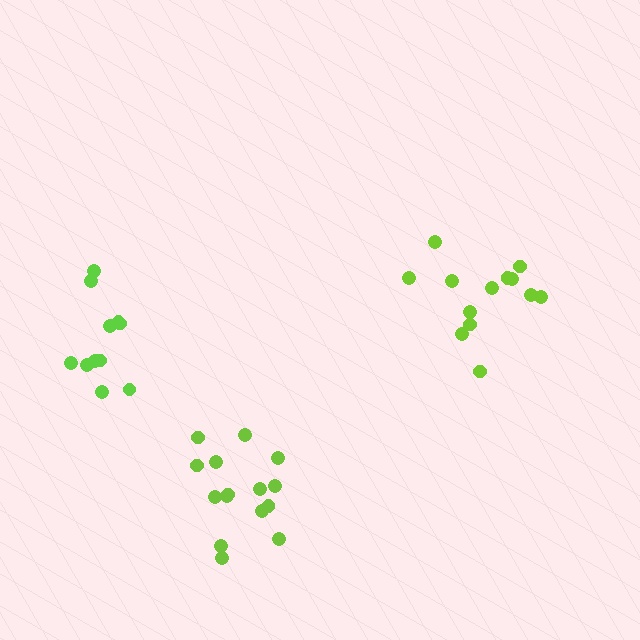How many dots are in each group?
Group 1: 13 dots, Group 2: 15 dots, Group 3: 11 dots (39 total).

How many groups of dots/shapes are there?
There are 3 groups.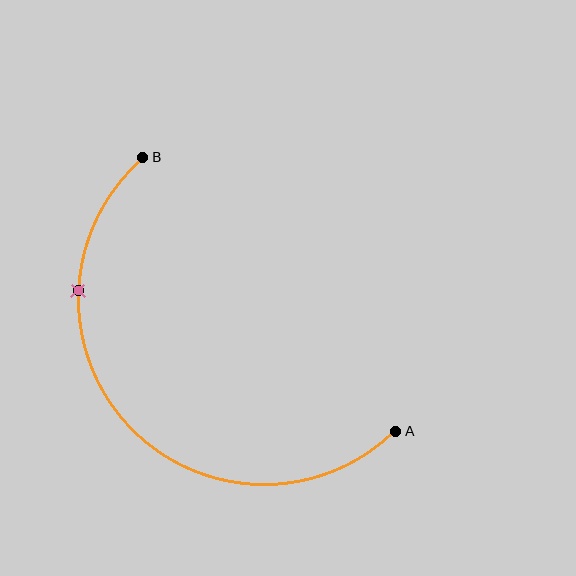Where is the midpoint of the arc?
The arc midpoint is the point on the curve farthest from the straight line joining A and B. It sits below and to the left of that line.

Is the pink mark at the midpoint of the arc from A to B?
No. The pink mark lies on the arc but is closer to endpoint B. The arc midpoint would be at the point on the curve equidistant along the arc from both A and B.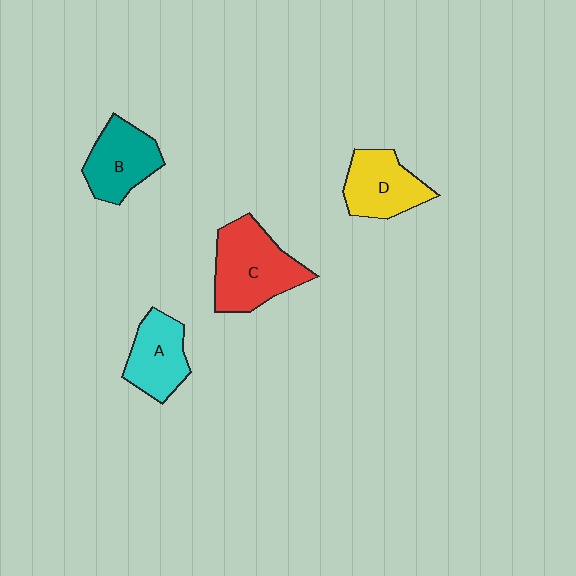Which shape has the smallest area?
Shape A (cyan).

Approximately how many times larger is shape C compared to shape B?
Approximately 1.4 times.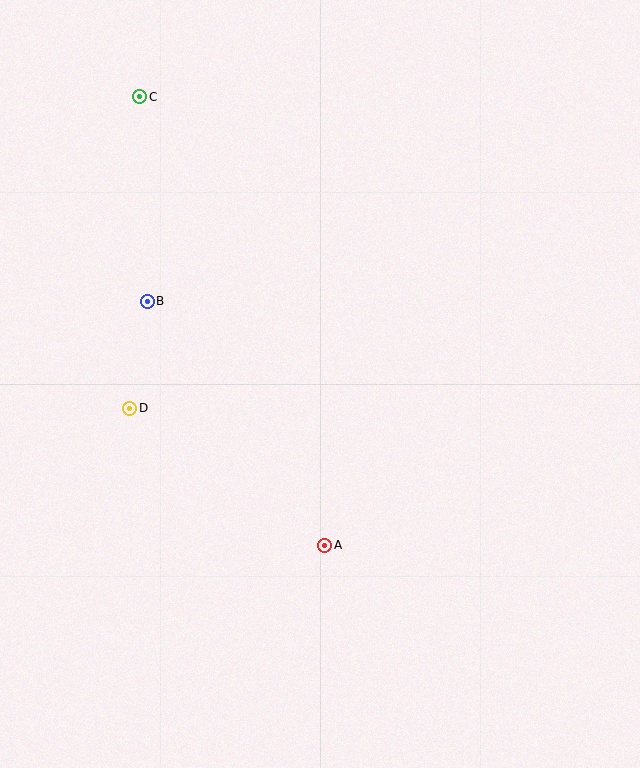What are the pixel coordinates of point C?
Point C is at (140, 97).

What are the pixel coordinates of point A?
Point A is at (325, 545).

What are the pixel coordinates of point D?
Point D is at (130, 408).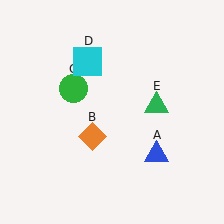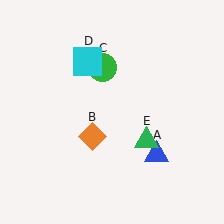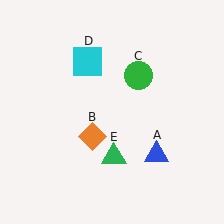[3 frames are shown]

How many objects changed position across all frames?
2 objects changed position: green circle (object C), green triangle (object E).